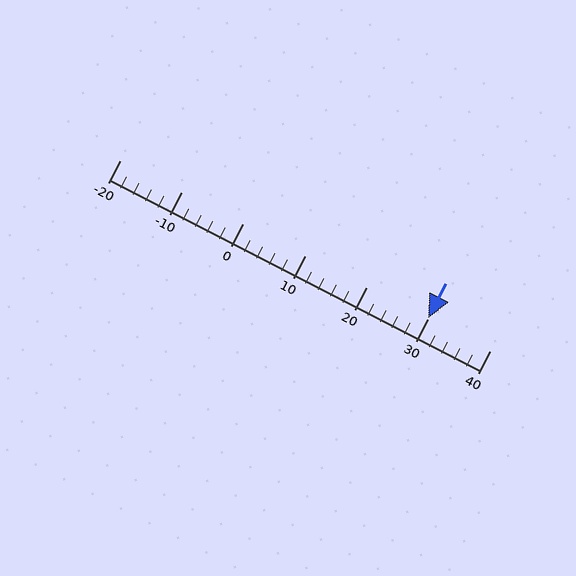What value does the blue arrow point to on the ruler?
The blue arrow points to approximately 30.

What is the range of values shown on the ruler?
The ruler shows values from -20 to 40.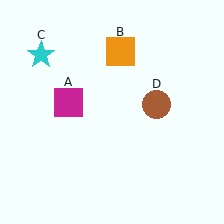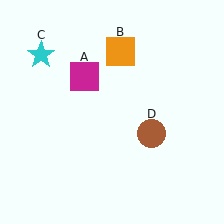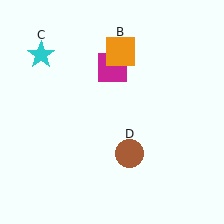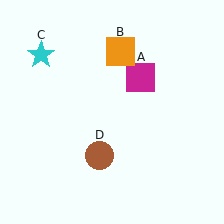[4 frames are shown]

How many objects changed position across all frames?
2 objects changed position: magenta square (object A), brown circle (object D).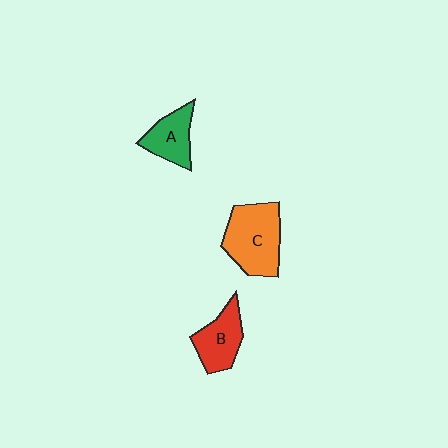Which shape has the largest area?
Shape C (orange).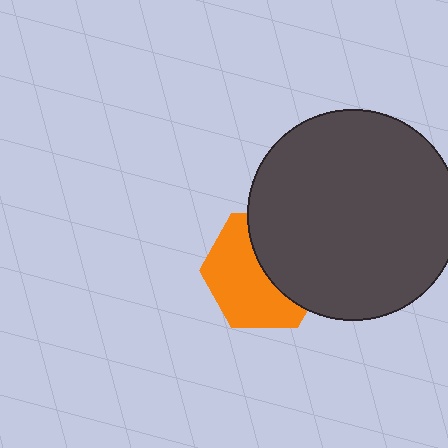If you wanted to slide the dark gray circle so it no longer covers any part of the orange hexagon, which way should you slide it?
Slide it right — that is the most direct way to separate the two shapes.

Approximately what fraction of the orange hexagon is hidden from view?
Roughly 45% of the orange hexagon is hidden behind the dark gray circle.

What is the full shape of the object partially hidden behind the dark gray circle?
The partially hidden object is an orange hexagon.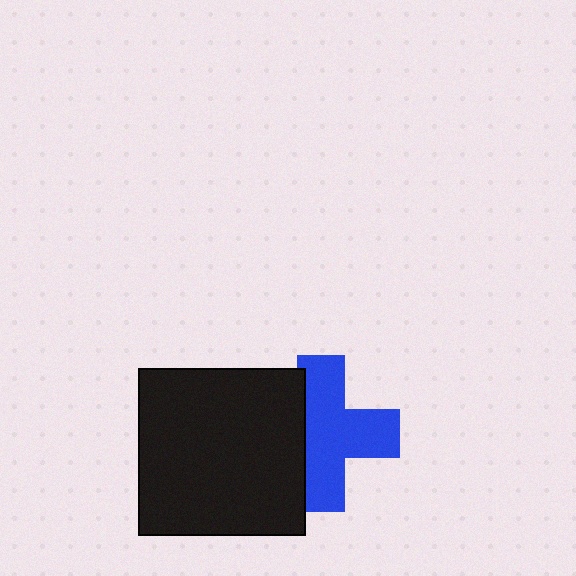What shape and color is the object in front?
The object in front is a black square.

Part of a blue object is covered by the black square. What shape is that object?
It is a cross.